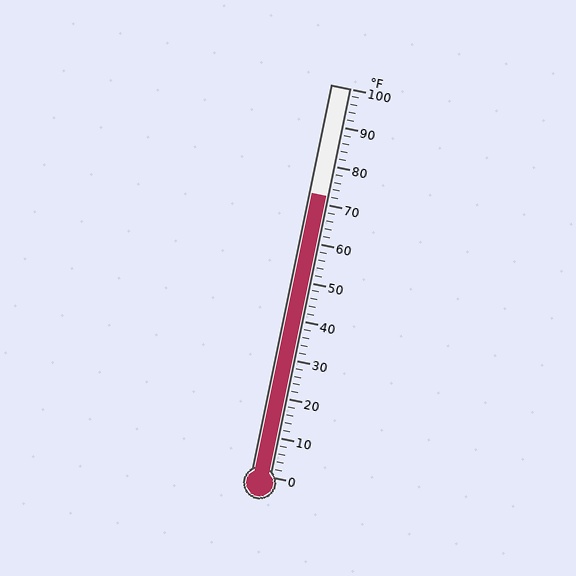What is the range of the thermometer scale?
The thermometer scale ranges from 0°F to 100°F.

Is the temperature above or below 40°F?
The temperature is above 40°F.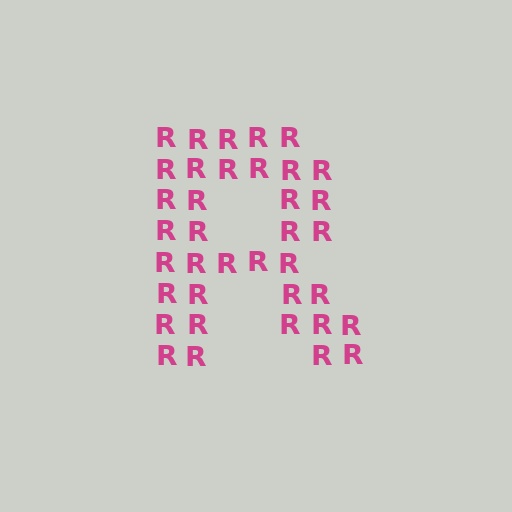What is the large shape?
The large shape is the letter R.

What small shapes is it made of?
It is made of small letter R's.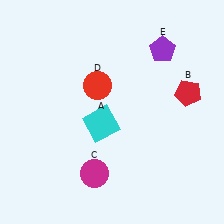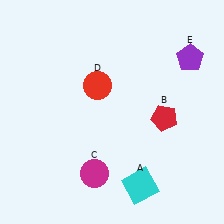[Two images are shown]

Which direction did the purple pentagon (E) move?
The purple pentagon (E) moved right.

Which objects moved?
The objects that moved are: the cyan square (A), the red pentagon (B), the purple pentagon (E).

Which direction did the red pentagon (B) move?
The red pentagon (B) moved down.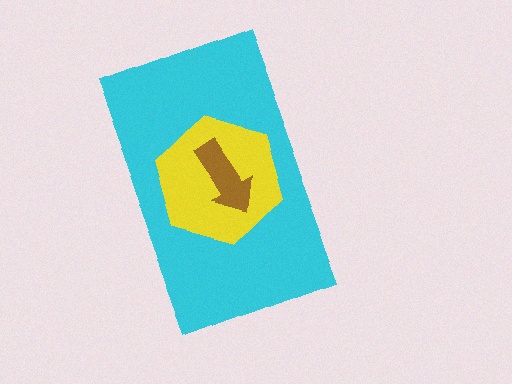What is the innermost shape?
The brown arrow.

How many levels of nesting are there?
3.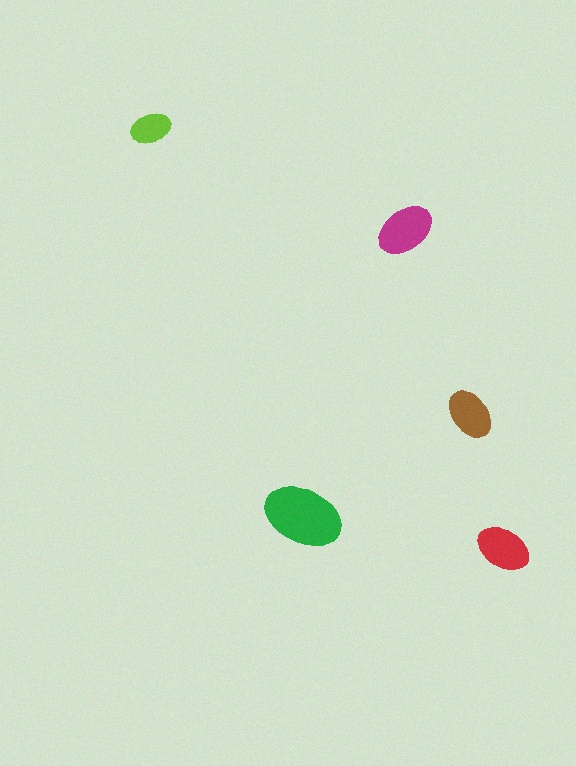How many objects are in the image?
There are 5 objects in the image.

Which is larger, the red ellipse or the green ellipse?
The green one.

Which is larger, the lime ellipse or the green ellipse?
The green one.